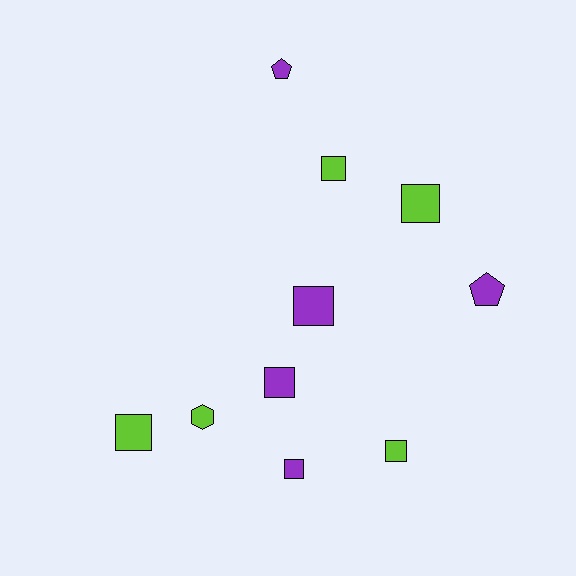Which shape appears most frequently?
Square, with 7 objects.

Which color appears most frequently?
Lime, with 5 objects.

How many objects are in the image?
There are 10 objects.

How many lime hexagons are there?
There is 1 lime hexagon.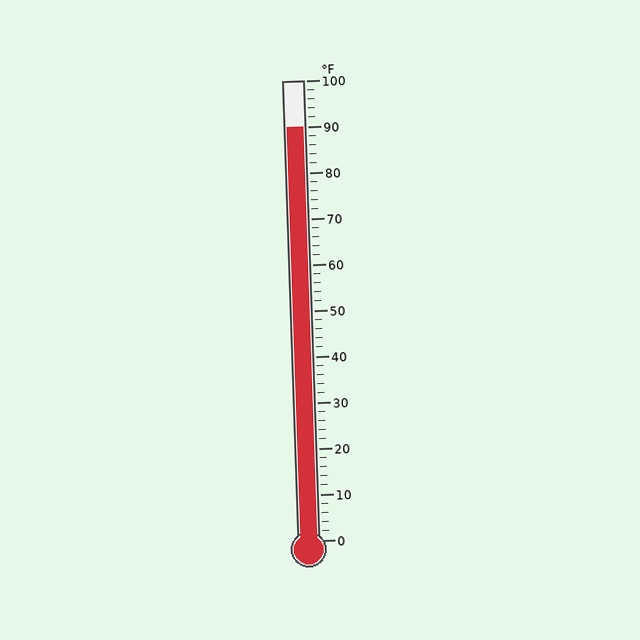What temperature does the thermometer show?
The thermometer shows approximately 90°F.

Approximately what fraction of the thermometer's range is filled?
The thermometer is filled to approximately 90% of its range.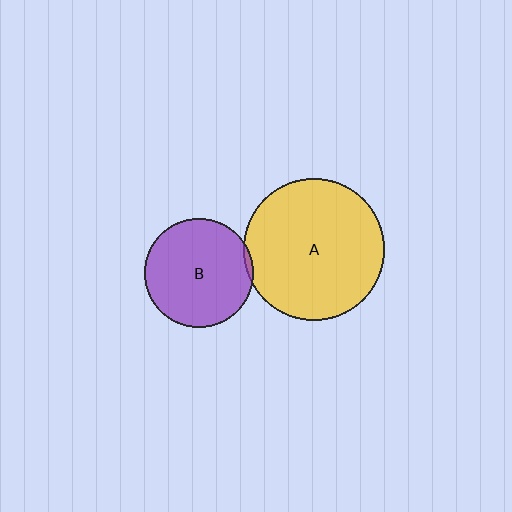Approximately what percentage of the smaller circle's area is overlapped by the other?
Approximately 5%.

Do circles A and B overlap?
Yes.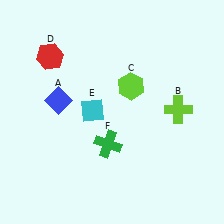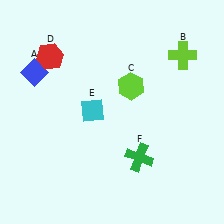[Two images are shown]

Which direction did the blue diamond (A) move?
The blue diamond (A) moved up.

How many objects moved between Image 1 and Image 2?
3 objects moved between the two images.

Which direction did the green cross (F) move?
The green cross (F) moved right.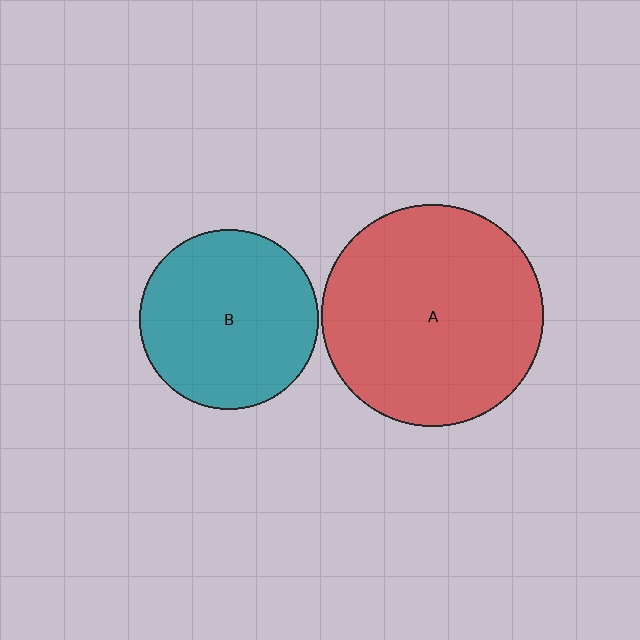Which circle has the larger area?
Circle A (red).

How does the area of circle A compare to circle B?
Approximately 1.5 times.